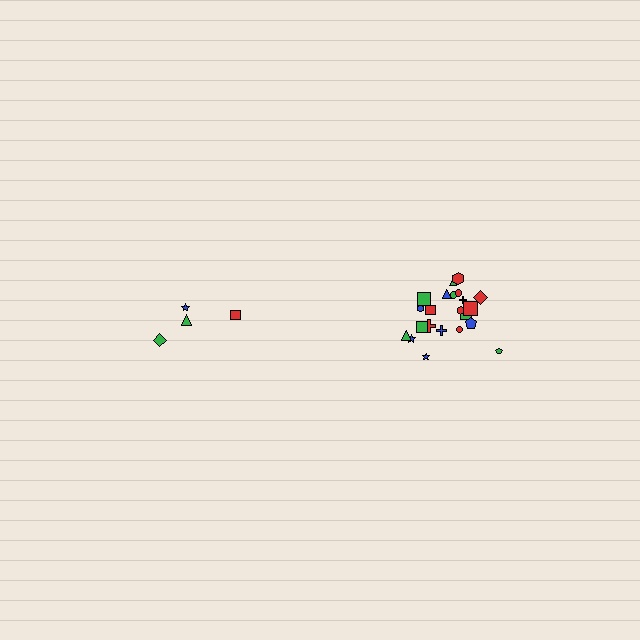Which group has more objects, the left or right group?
The right group.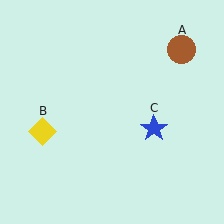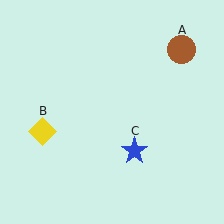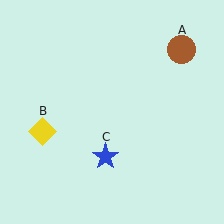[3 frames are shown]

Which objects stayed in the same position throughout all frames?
Brown circle (object A) and yellow diamond (object B) remained stationary.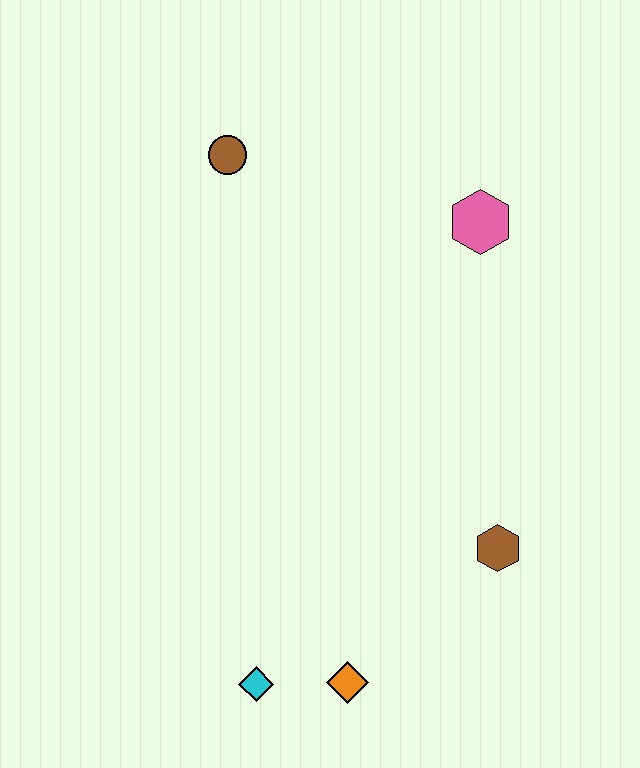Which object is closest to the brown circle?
The pink hexagon is closest to the brown circle.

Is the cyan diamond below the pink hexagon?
Yes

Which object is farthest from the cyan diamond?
The brown circle is farthest from the cyan diamond.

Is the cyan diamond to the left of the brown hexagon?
Yes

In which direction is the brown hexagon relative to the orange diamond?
The brown hexagon is to the right of the orange diamond.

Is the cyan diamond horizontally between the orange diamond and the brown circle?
Yes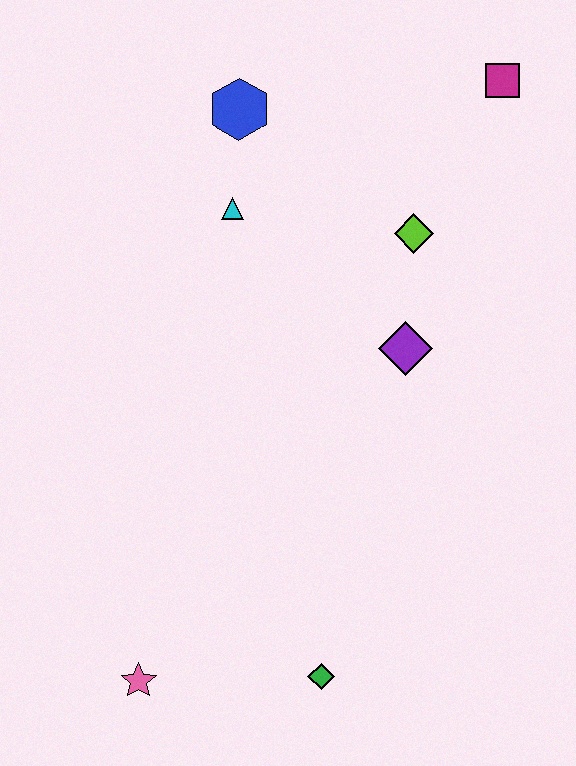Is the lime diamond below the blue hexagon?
Yes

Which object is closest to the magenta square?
The lime diamond is closest to the magenta square.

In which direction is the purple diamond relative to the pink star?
The purple diamond is above the pink star.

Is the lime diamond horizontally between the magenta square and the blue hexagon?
Yes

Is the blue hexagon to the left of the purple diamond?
Yes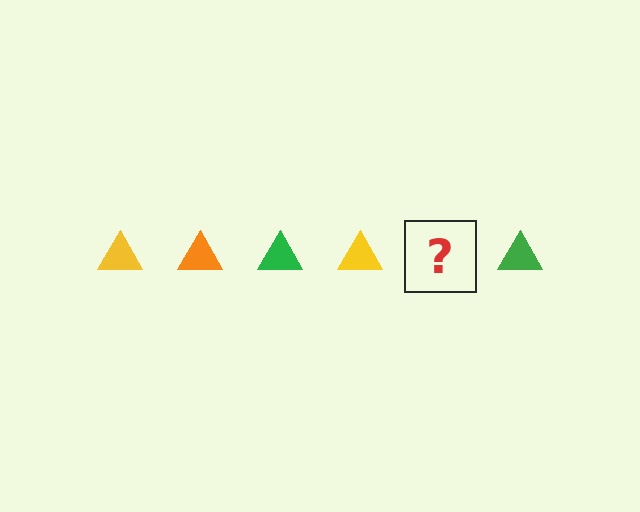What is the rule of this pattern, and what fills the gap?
The rule is that the pattern cycles through yellow, orange, green triangles. The gap should be filled with an orange triangle.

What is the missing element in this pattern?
The missing element is an orange triangle.